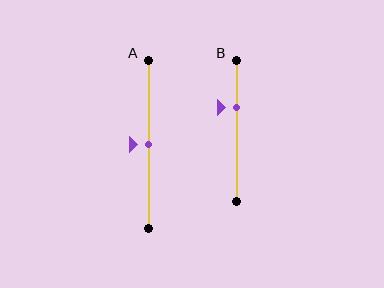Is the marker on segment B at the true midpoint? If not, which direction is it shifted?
No, the marker on segment B is shifted upward by about 16% of the segment length.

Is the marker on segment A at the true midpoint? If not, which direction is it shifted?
Yes, the marker on segment A is at the true midpoint.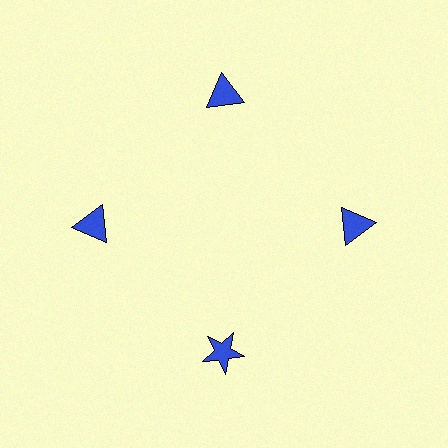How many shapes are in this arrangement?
There are 4 shapes arranged in a ring pattern.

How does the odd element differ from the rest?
It has a different shape: star instead of triangle.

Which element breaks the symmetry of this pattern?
The blue star at roughly the 6 o'clock position breaks the symmetry. All other shapes are blue triangles.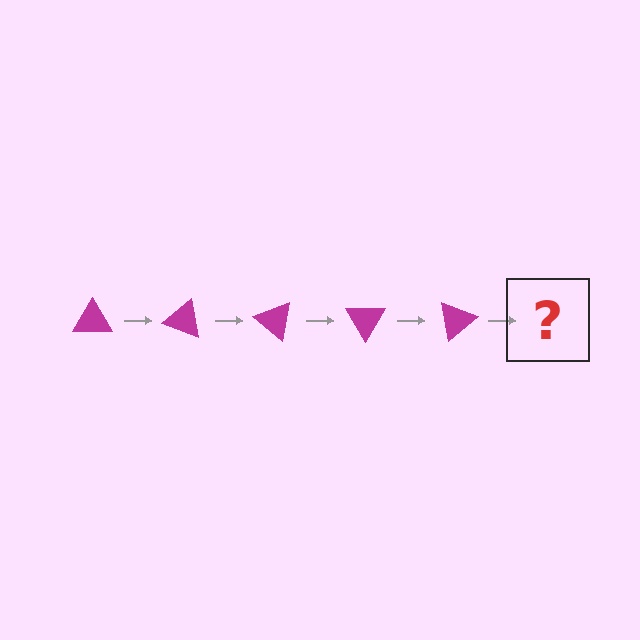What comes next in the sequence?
The next element should be a magenta triangle rotated 100 degrees.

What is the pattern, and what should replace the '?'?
The pattern is that the triangle rotates 20 degrees each step. The '?' should be a magenta triangle rotated 100 degrees.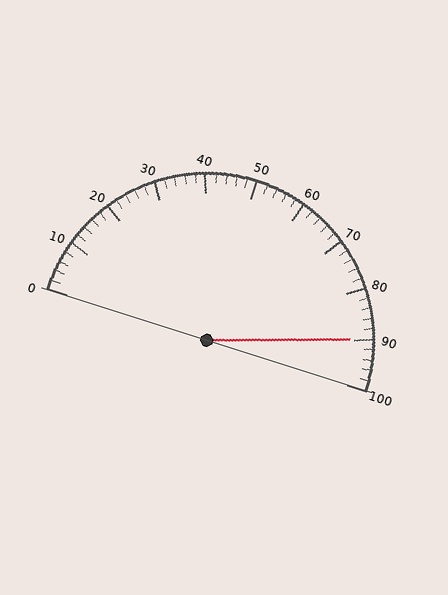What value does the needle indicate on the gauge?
The needle indicates approximately 90.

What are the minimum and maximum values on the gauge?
The gauge ranges from 0 to 100.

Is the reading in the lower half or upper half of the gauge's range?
The reading is in the upper half of the range (0 to 100).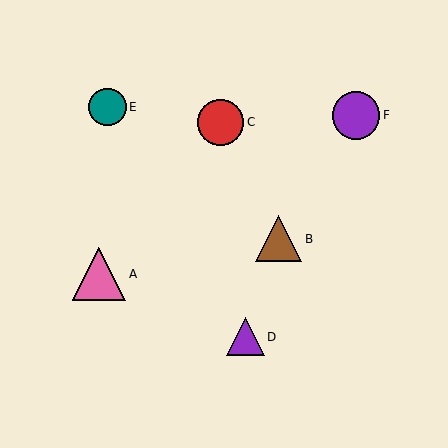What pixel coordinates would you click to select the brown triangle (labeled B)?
Click at (279, 239) to select the brown triangle B.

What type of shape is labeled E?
Shape E is a teal circle.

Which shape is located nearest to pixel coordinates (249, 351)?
The purple triangle (labeled D) at (245, 337) is nearest to that location.